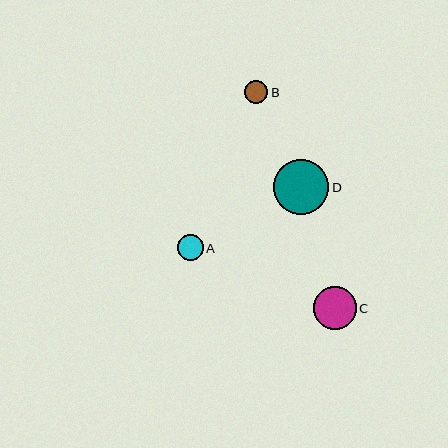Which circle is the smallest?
Circle B is the smallest with a size of approximately 23 pixels.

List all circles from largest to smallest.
From largest to smallest: D, C, A, B.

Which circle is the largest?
Circle D is the largest with a size of approximately 55 pixels.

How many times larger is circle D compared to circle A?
Circle D is approximately 2.1 times the size of circle A.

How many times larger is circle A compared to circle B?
Circle A is approximately 1.1 times the size of circle B.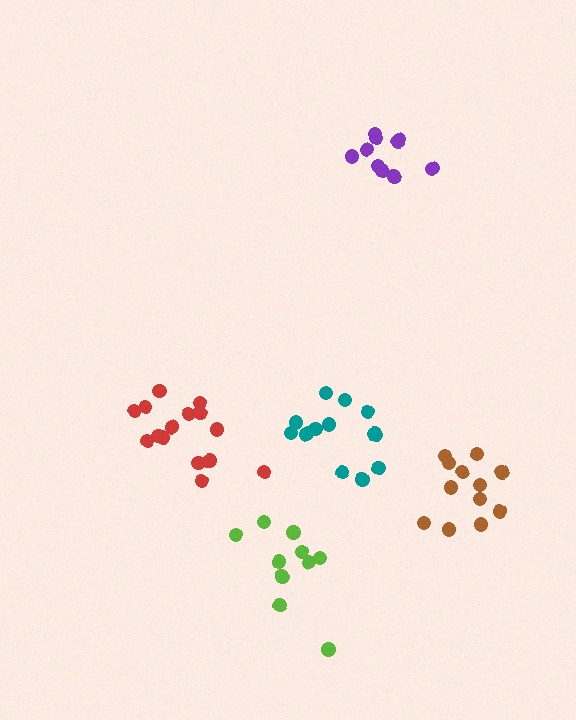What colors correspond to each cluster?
The clusters are colored: purple, brown, teal, lime, red.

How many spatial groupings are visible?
There are 5 spatial groupings.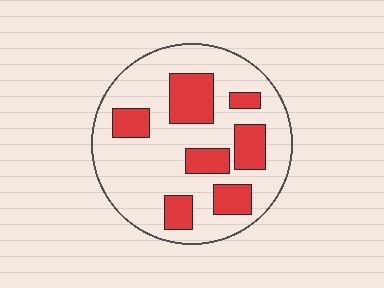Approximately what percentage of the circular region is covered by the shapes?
Approximately 30%.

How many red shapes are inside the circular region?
7.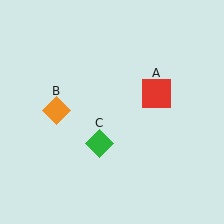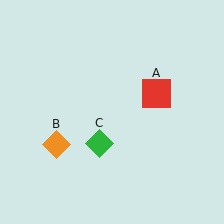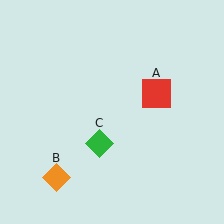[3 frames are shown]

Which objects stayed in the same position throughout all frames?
Red square (object A) and green diamond (object C) remained stationary.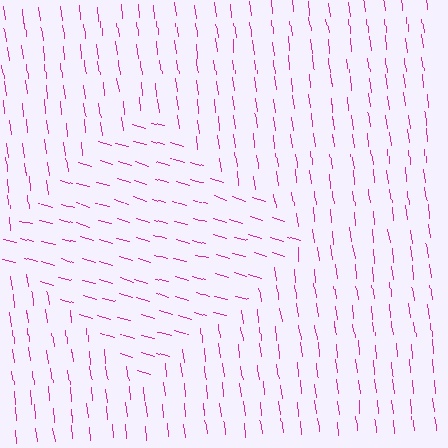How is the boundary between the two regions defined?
The boundary is defined purely by a change in line orientation (approximately 67 degrees difference). All lines are the same color and thickness.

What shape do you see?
I see a diamond.